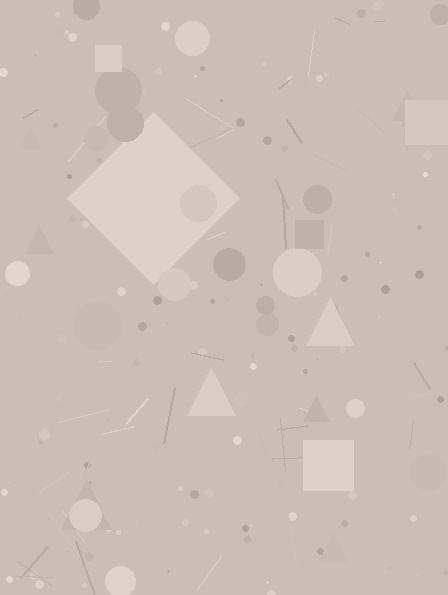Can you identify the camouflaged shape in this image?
The camouflaged shape is a diamond.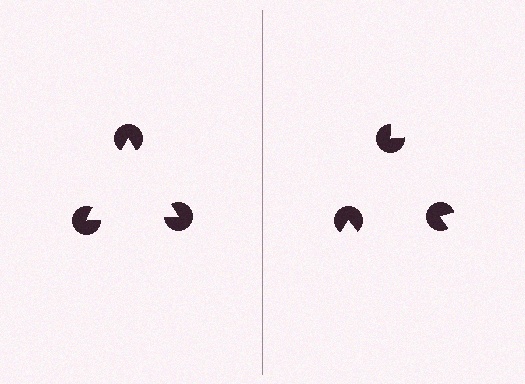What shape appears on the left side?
An illusory triangle.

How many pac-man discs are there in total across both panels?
6 — 3 on each side.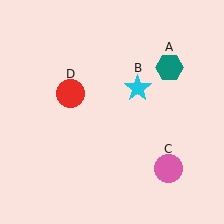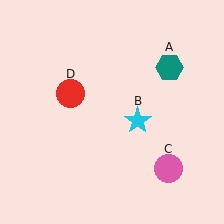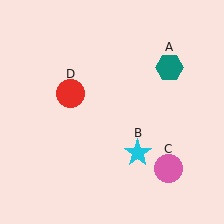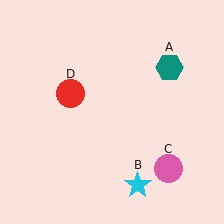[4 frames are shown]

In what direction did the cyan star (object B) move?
The cyan star (object B) moved down.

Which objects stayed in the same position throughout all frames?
Teal hexagon (object A) and pink circle (object C) and red circle (object D) remained stationary.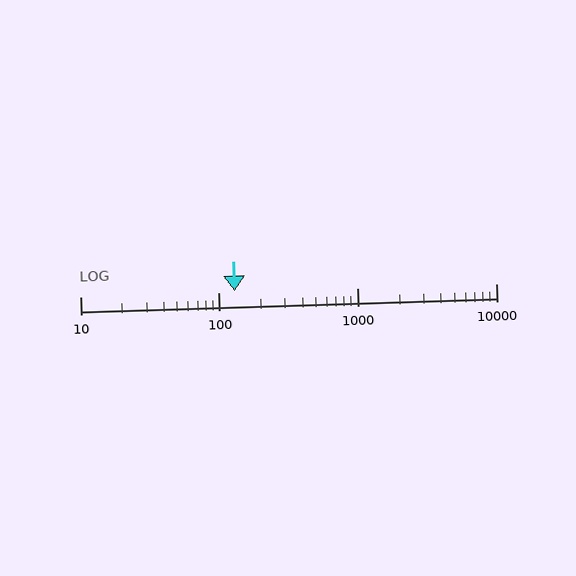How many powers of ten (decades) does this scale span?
The scale spans 3 decades, from 10 to 10000.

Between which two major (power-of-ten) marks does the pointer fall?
The pointer is between 100 and 1000.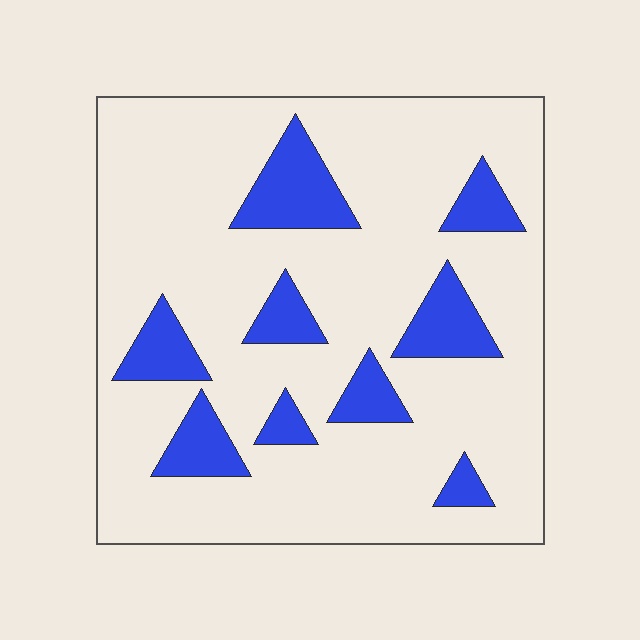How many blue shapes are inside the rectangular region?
9.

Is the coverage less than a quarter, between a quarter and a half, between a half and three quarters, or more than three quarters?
Less than a quarter.